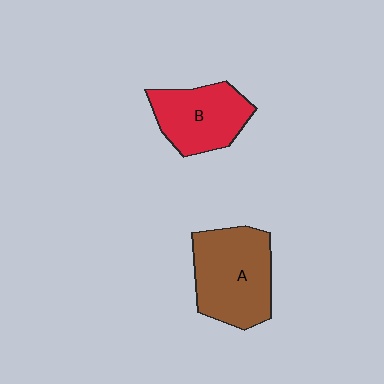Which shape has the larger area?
Shape A (brown).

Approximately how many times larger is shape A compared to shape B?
Approximately 1.3 times.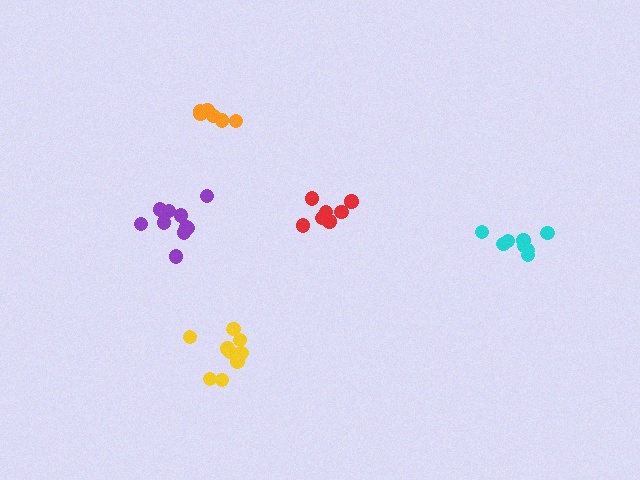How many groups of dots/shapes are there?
There are 5 groups.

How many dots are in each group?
Group 1: 7 dots, Group 2: 6 dots, Group 3: 10 dots, Group 4: 9 dots, Group 5: 8 dots (40 total).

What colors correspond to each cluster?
The clusters are colored: red, orange, purple, yellow, cyan.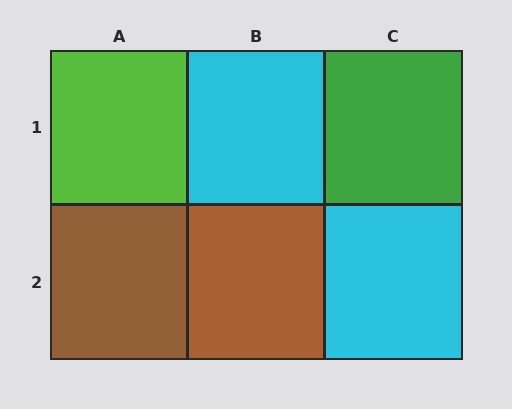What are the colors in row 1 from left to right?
Lime, cyan, green.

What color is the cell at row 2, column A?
Brown.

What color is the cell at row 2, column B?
Brown.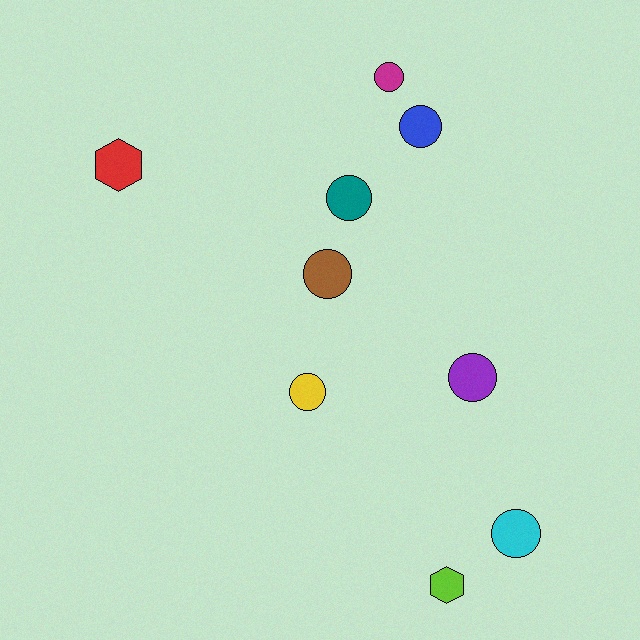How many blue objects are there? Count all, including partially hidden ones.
There is 1 blue object.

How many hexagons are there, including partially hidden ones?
There are 2 hexagons.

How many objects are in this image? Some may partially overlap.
There are 9 objects.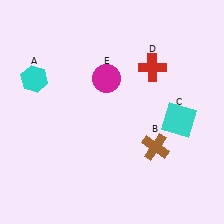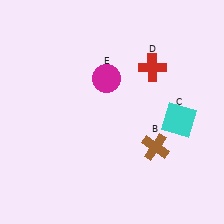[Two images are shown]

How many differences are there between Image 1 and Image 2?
There is 1 difference between the two images.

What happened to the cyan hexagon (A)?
The cyan hexagon (A) was removed in Image 2. It was in the top-left area of Image 1.